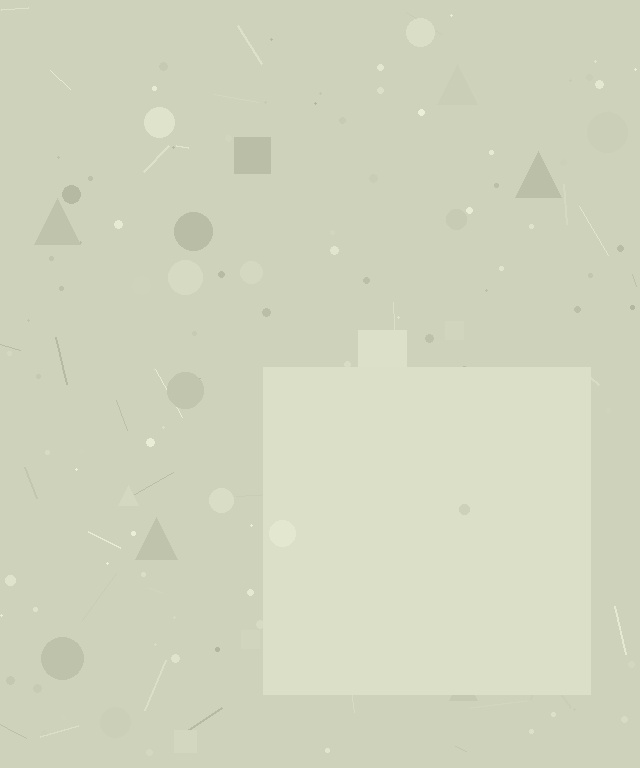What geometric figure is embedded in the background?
A square is embedded in the background.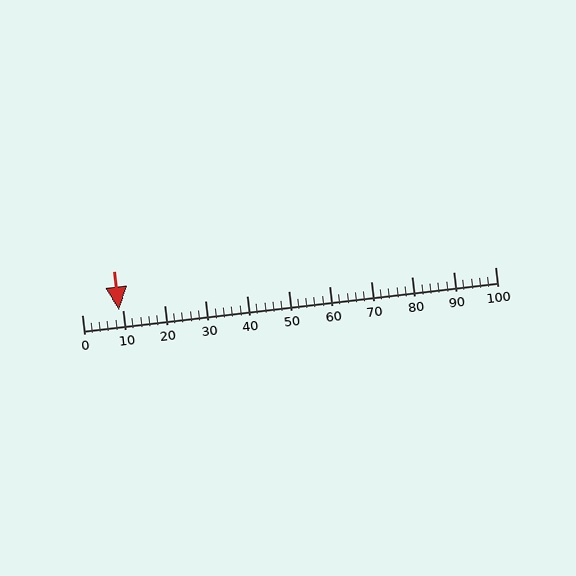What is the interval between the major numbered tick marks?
The major tick marks are spaced 10 units apart.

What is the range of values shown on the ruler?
The ruler shows values from 0 to 100.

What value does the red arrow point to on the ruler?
The red arrow points to approximately 9.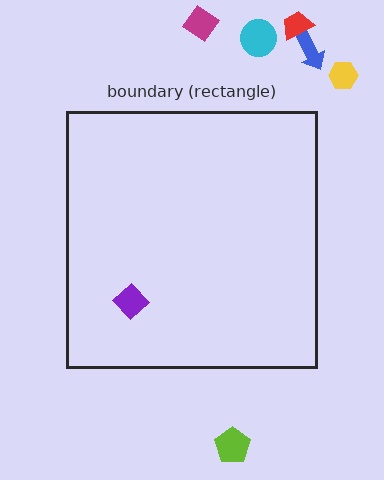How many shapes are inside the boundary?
1 inside, 6 outside.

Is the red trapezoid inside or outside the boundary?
Outside.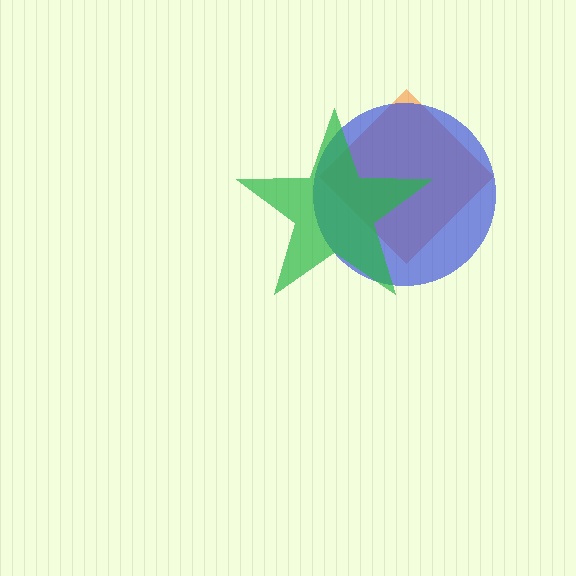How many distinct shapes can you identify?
There are 3 distinct shapes: an orange diamond, a blue circle, a green star.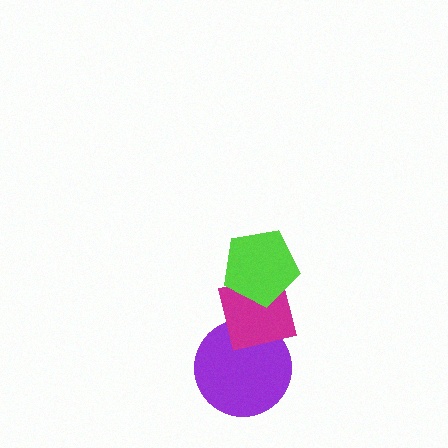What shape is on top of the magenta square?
The lime pentagon is on top of the magenta square.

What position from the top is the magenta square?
The magenta square is 2nd from the top.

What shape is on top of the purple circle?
The magenta square is on top of the purple circle.